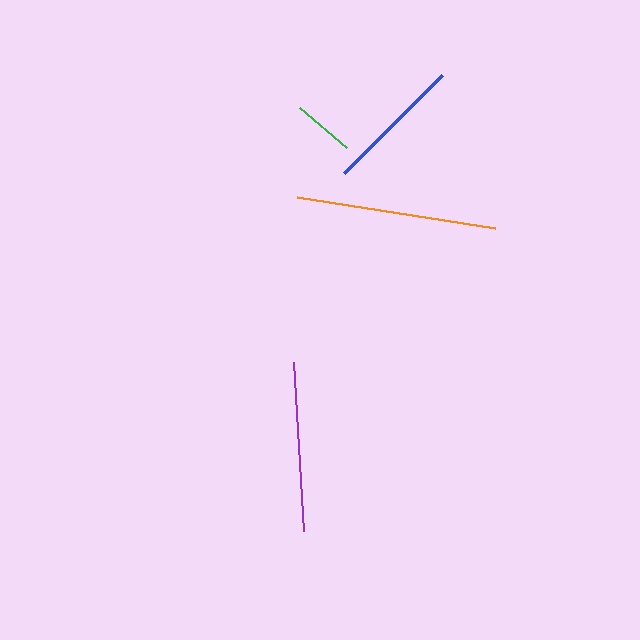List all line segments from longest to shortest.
From longest to shortest: orange, purple, blue, green.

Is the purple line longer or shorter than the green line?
The purple line is longer than the green line.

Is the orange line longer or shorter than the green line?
The orange line is longer than the green line.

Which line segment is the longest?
The orange line is the longest at approximately 201 pixels.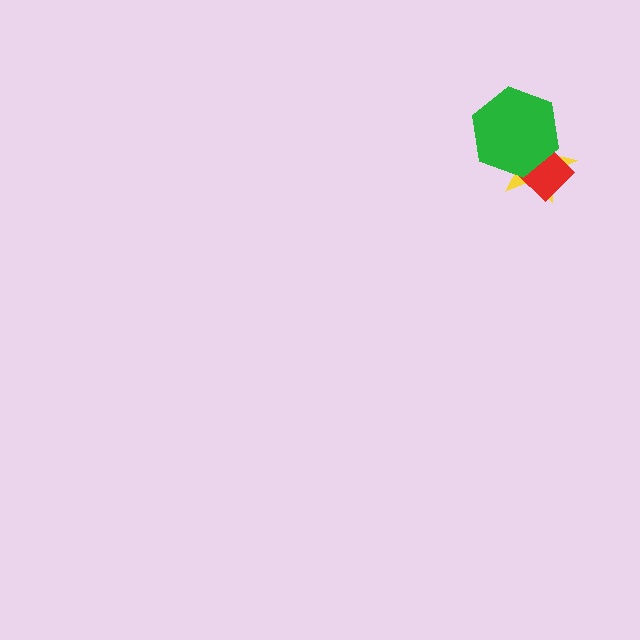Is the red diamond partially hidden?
Yes, it is partially covered by another shape.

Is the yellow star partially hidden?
Yes, it is partially covered by another shape.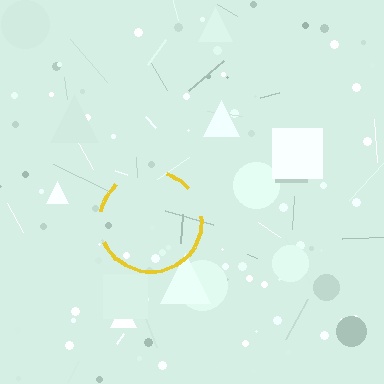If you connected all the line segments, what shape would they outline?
They would outline a circle.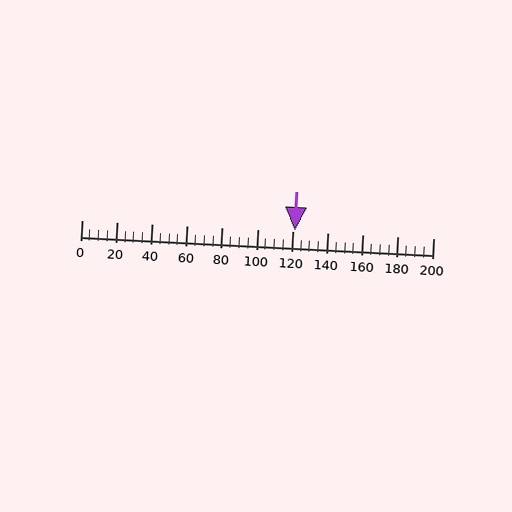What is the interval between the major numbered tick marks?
The major tick marks are spaced 20 units apart.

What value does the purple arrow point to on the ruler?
The purple arrow points to approximately 121.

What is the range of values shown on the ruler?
The ruler shows values from 0 to 200.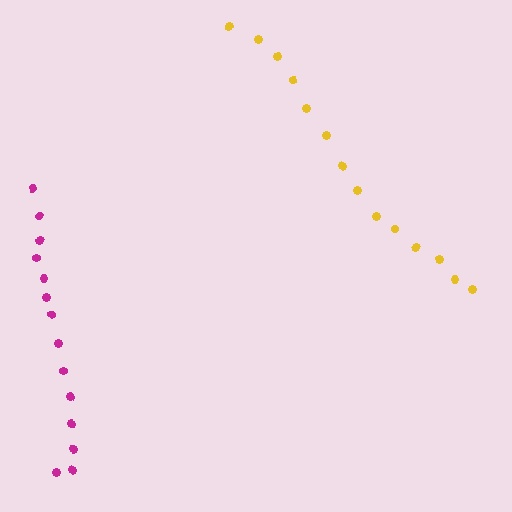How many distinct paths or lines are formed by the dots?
There are 2 distinct paths.